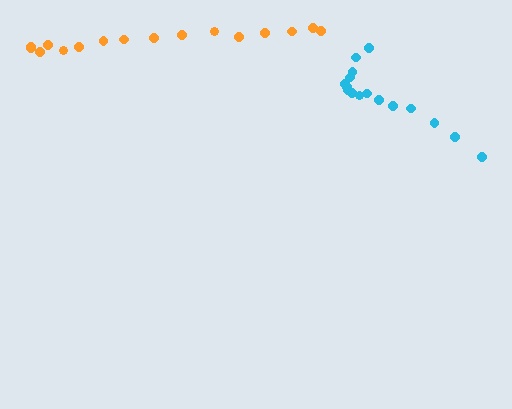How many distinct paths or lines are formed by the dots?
There are 2 distinct paths.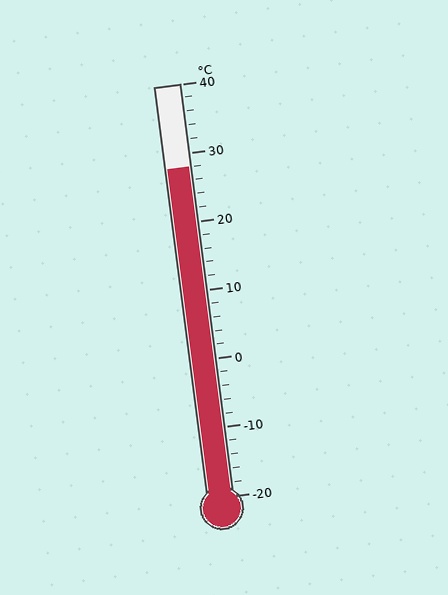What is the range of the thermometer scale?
The thermometer scale ranges from -20°C to 40°C.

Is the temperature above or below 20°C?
The temperature is above 20°C.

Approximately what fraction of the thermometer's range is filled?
The thermometer is filled to approximately 80% of its range.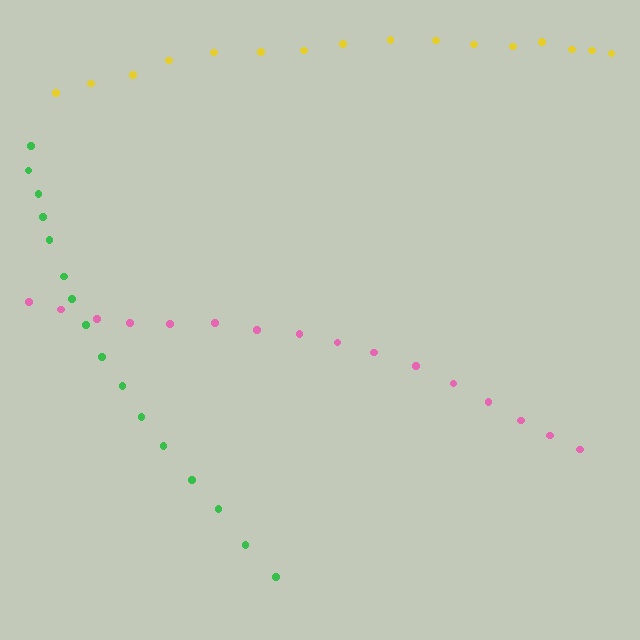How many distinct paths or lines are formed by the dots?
There are 3 distinct paths.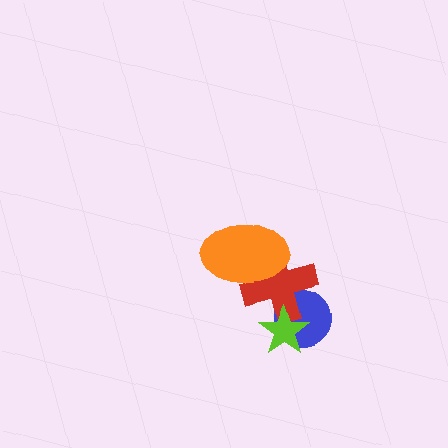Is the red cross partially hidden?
Yes, it is partially covered by another shape.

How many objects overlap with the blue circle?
2 objects overlap with the blue circle.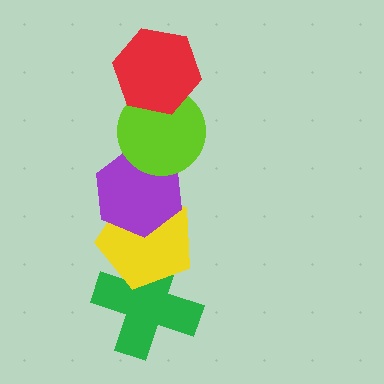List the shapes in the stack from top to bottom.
From top to bottom: the red hexagon, the lime circle, the purple hexagon, the yellow pentagon, the green cross.